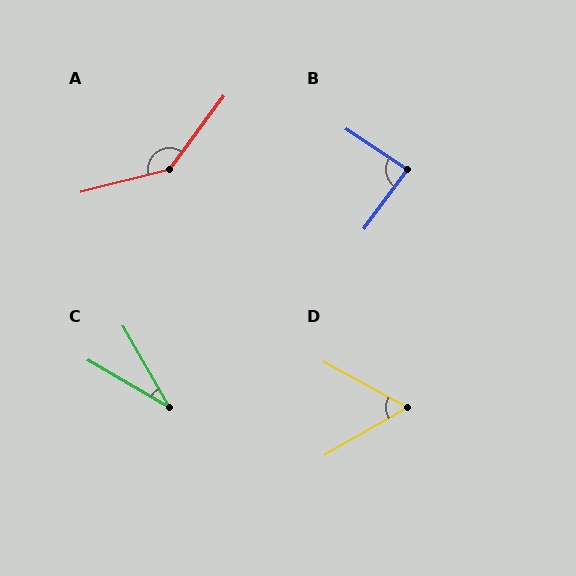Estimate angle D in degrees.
Approximately 59 degrees.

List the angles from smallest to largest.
C (30°), D (59°), B (87°), A (141°).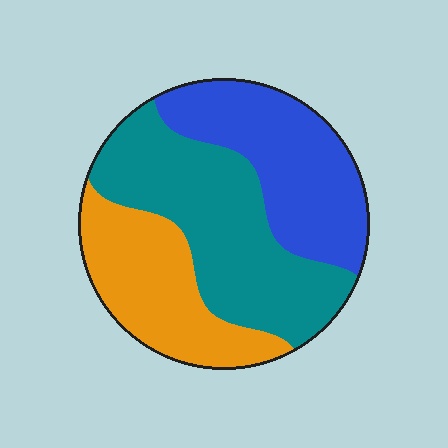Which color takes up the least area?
Orange, at roughly 25%.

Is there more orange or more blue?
Blue.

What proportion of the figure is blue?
Blue covers about 30% of the figure.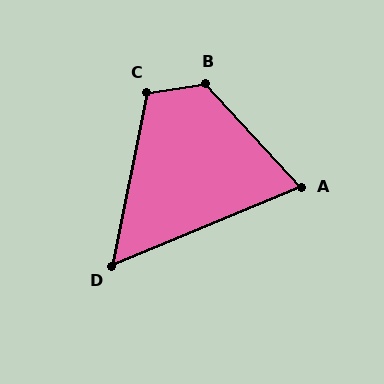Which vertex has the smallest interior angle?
D, at approximately 56 degrees.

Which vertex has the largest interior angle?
B, at approximately 124 degrees.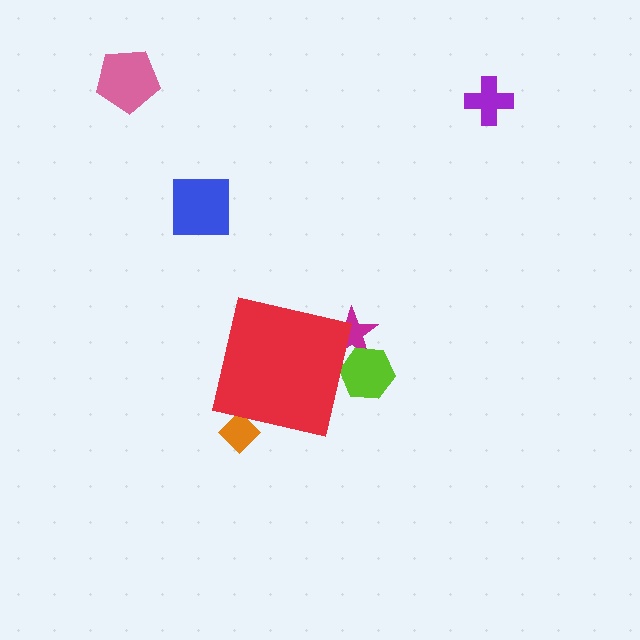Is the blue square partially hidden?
No, the blue square is fully visible.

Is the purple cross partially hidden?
No, the purple cross is fully visible.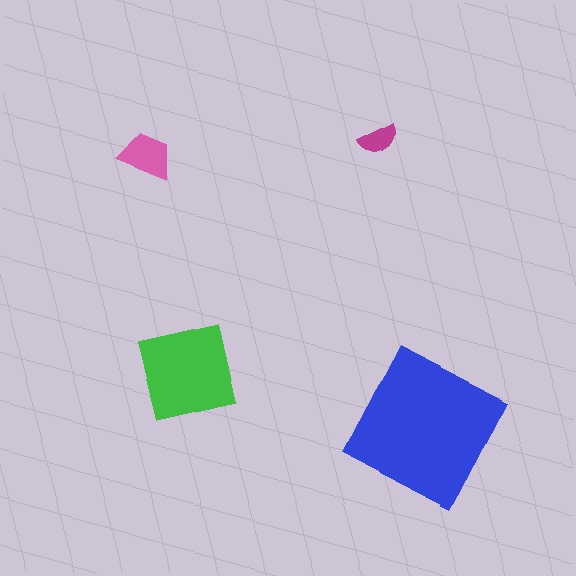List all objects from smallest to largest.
The magenta semicircle, the pink trapezoid, the green square, the blue square.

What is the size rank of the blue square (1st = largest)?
1st.